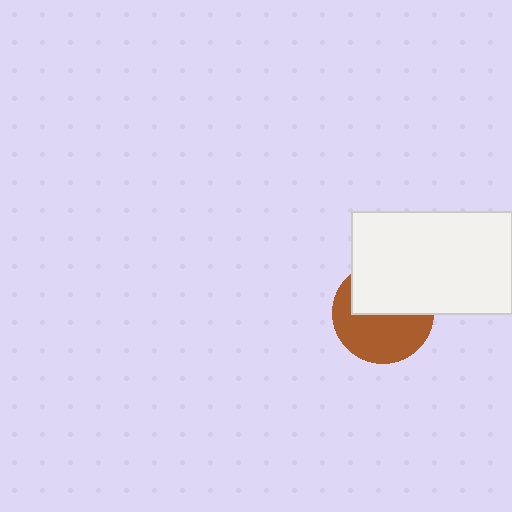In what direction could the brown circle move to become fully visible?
The brown circle could move down. That would shift it out from behind the white rectangle entirely.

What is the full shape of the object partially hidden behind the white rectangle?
The partially hidden object is a brown circle.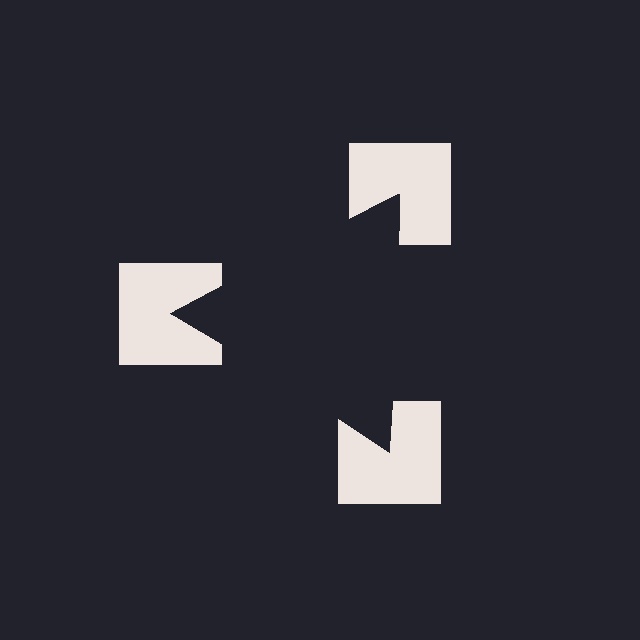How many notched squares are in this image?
There are 3 — one at each vertex of the illusory triangle.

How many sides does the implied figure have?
3 sides.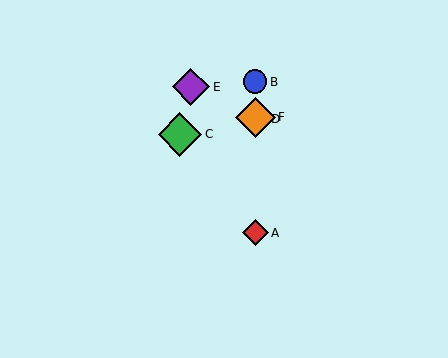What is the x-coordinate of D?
Object D is at x≈255.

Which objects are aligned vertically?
Objects A, B, D, F are aligned vertically.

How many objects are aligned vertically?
4 objects (A, B, D, F) are aligned vertically.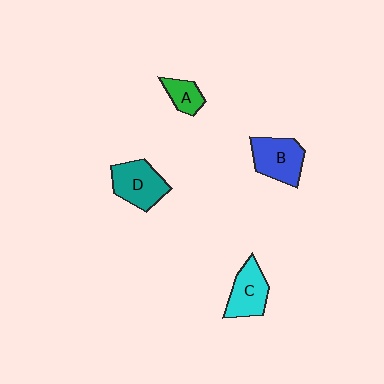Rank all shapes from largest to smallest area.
From largest to smallest: B (blue), D (teal), C (cyan), A (green).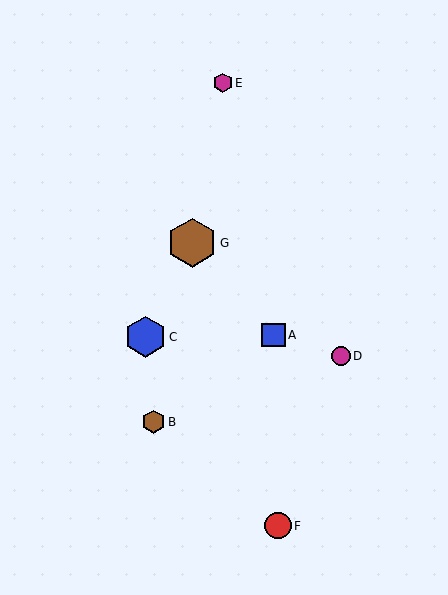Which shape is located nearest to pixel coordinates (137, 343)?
The blue hexagon (labeled C) at (145, 337) is nearest to that location.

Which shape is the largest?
The brown hexagon (labeled G) is the largest.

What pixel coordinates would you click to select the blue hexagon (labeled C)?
Click at (145, 337) to select the blue hexagon C.